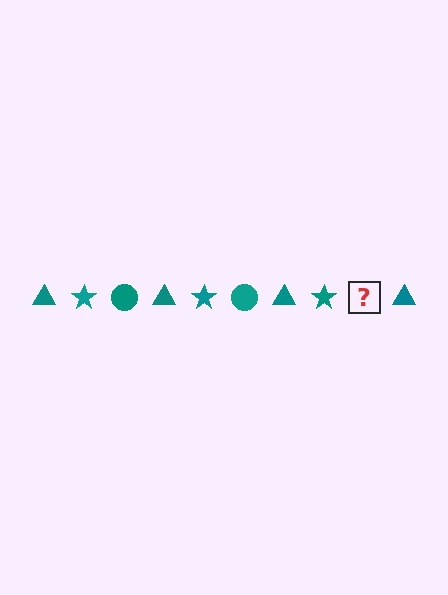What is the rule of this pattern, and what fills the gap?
The rule is that the pattern cycles through triangle, star, circle shapes in teal. The gap should be filled with a teal circle.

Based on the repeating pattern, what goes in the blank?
The blank should be a teal circle.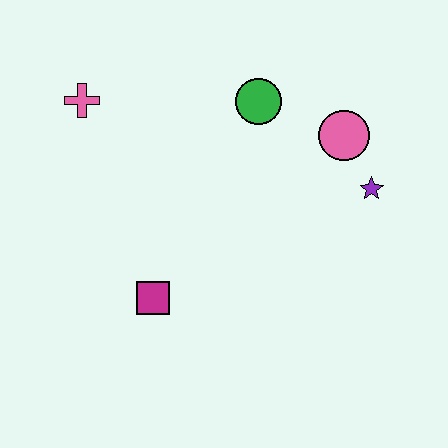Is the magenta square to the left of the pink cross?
No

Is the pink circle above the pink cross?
No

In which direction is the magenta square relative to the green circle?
The magenta square is below the green circle.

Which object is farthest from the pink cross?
The purple star is farthest from the pink cross.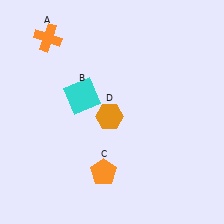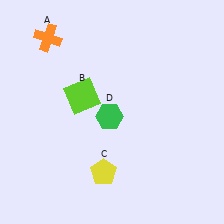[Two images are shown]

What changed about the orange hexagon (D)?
In Image 1, D is orange. In Image 2, it changed to green.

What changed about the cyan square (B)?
In Image 1, B is cyan. In Image 2, it changed to lime.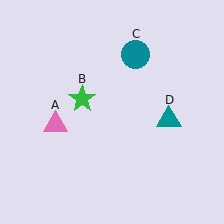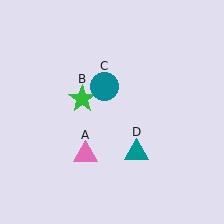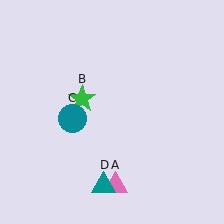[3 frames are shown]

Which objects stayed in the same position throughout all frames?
Green star (object B) remained stationary.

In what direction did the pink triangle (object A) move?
The pink triangle (object A) moved down and to the right.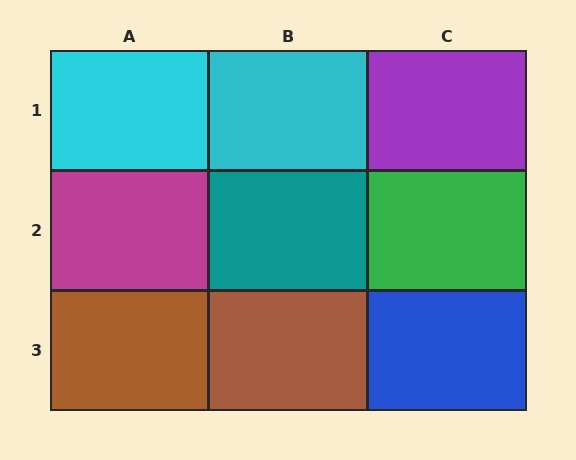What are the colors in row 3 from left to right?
Brown, brown, blue.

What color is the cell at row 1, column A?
Cyan.